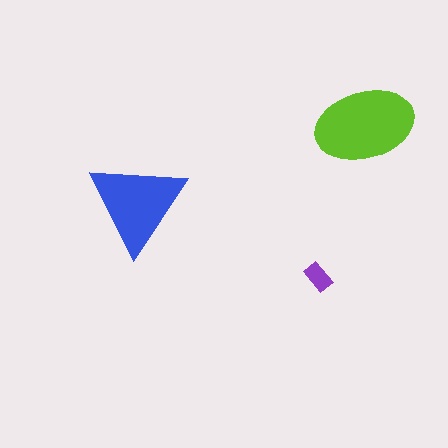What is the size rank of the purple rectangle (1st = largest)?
3rd.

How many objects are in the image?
There are 3 objects in the image.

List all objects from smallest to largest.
The purple rectangle, the blue triangle, the lime ellipse.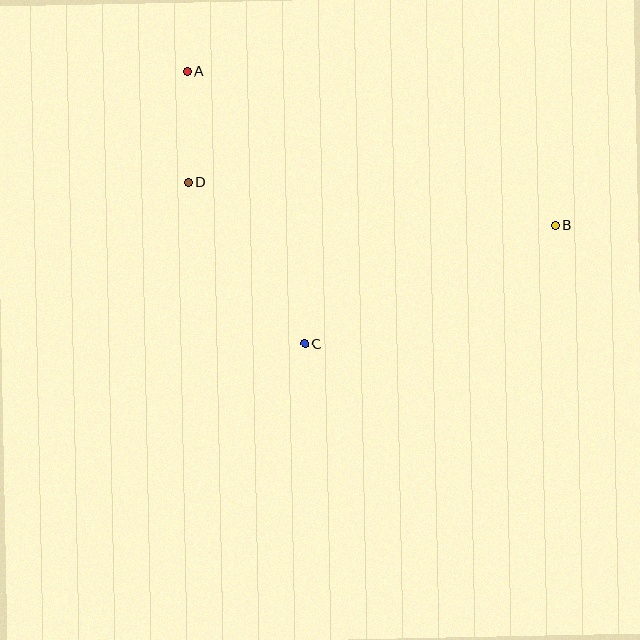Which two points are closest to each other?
Points A and D are closest to each other.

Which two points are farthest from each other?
Points A and B are farthest from each other.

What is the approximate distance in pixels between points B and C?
The distance between B and C is approximately 278 pixels.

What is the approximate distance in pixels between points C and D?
The distance between C and D is approximately 199 pixels.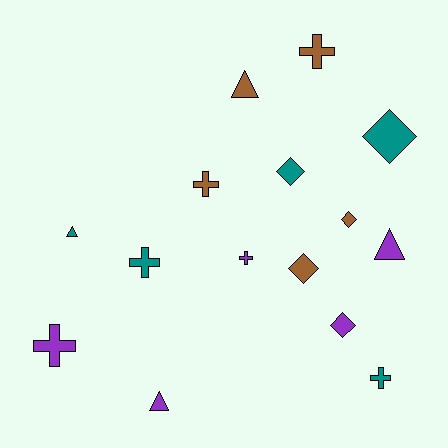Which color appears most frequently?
Purple, with 5 objects.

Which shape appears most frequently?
Cross, with 6 objects.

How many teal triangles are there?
There is 1 teal triangle.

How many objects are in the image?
There are 15 objects.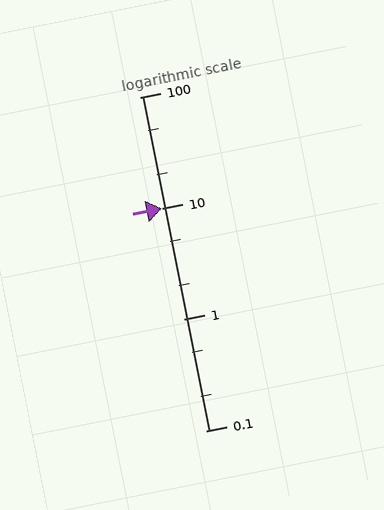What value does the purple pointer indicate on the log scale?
The pointer indicates approximately 10.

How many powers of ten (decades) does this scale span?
The scale spans 3 decades, from 0.1 to 100.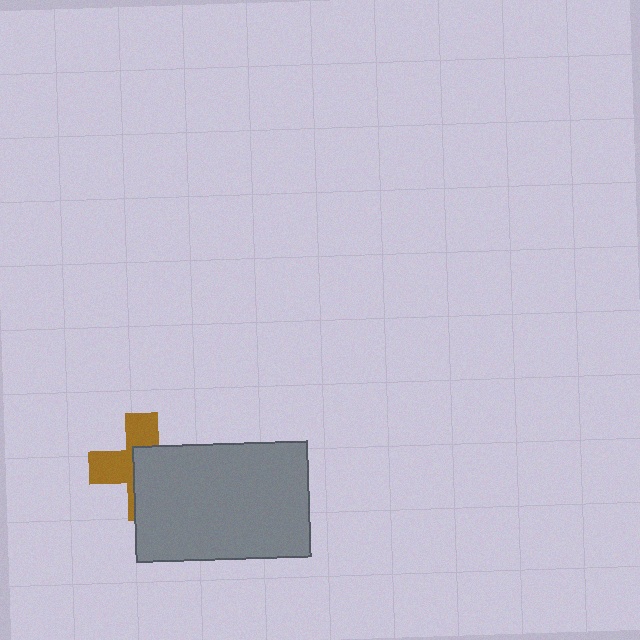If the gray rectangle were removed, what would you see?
You would see the complete brown cross.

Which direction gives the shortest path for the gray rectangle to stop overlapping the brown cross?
Moving toward the lower-right gives the shortest separation.